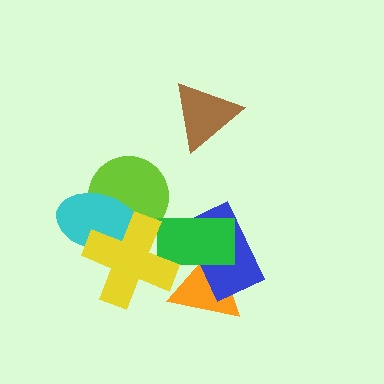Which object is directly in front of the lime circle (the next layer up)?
The cyan ellipse is directly in front of the lime circle.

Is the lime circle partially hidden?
Yes, it is partially covered by another shape.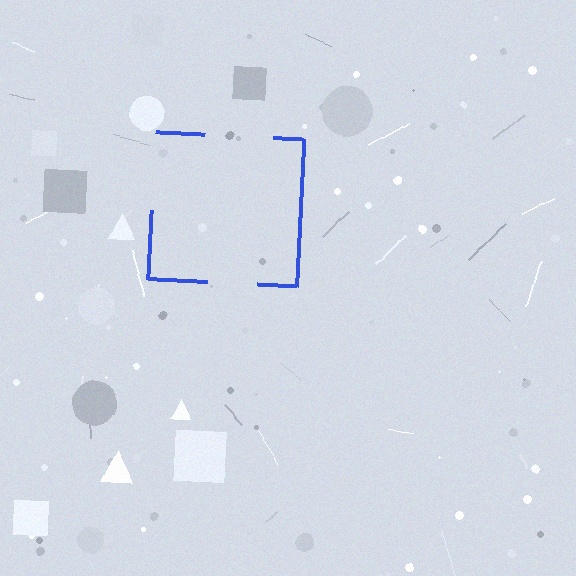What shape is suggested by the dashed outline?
The dashed outline suggests a square.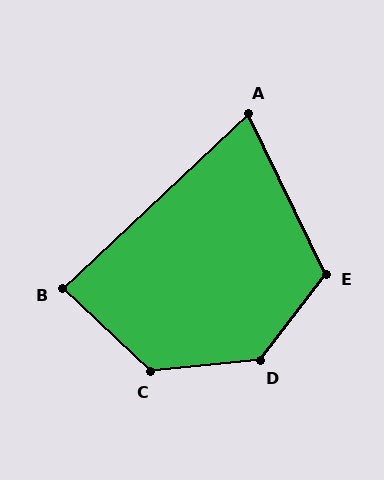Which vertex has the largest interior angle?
D, at approximately 133 degrees.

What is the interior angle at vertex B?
Approximately 87 degrees (approximately right).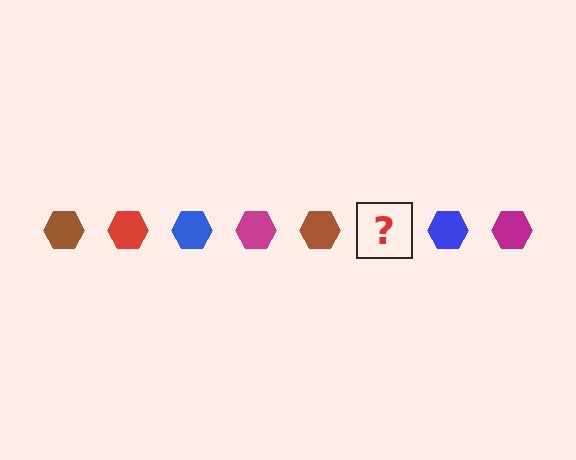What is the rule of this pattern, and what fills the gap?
The rule is that the pattern cycles through brown, red, blue, magenta hexagons. The gap should be filled with a red hexagon.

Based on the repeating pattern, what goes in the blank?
The blank should be a red hexagon.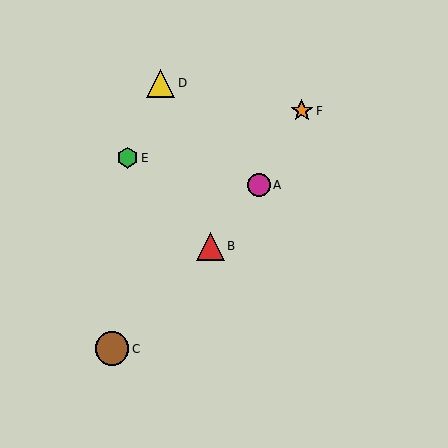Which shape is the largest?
The brown circle (labeled C) is the largest.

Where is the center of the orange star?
The center of the orange star is at (302, 111).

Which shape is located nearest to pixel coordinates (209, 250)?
The red triangle (labeled B) at (211, 246) is nearest to that location.